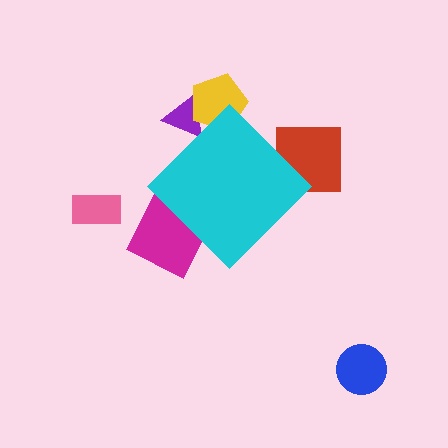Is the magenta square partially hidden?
Yes, the magenta square is partially hidden behind the cyan diamond.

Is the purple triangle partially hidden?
Yes, the purple triangle is partially hidden behind the cyan diamond.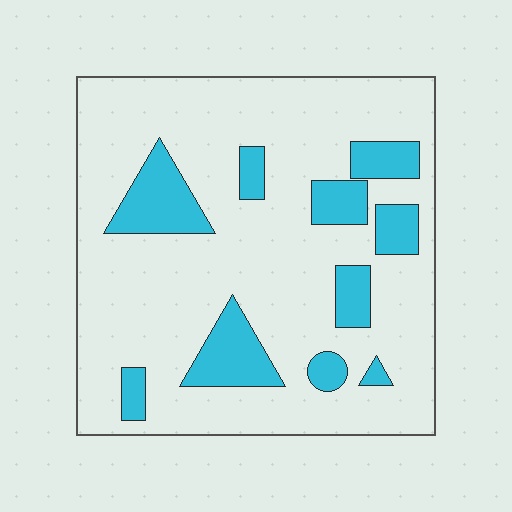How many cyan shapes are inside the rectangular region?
10.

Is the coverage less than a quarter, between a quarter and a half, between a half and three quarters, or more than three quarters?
Less than a quarter.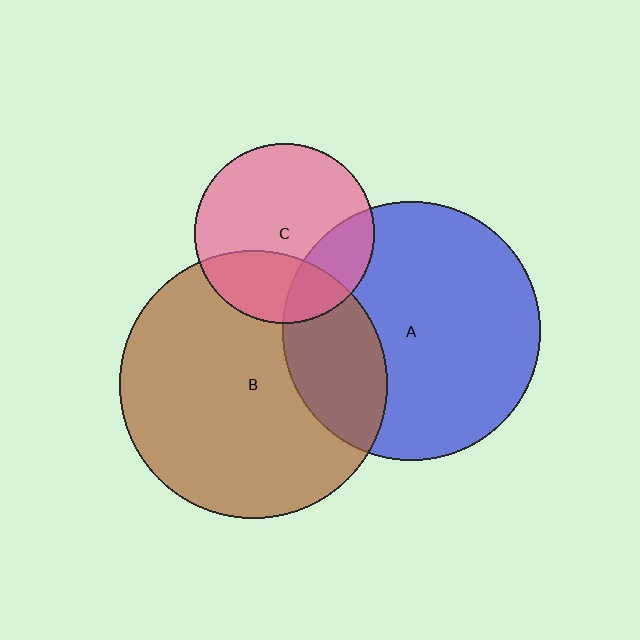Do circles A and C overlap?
Yes.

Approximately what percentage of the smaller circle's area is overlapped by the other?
Approximately 25%.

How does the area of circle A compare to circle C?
Approximately 2.1 times.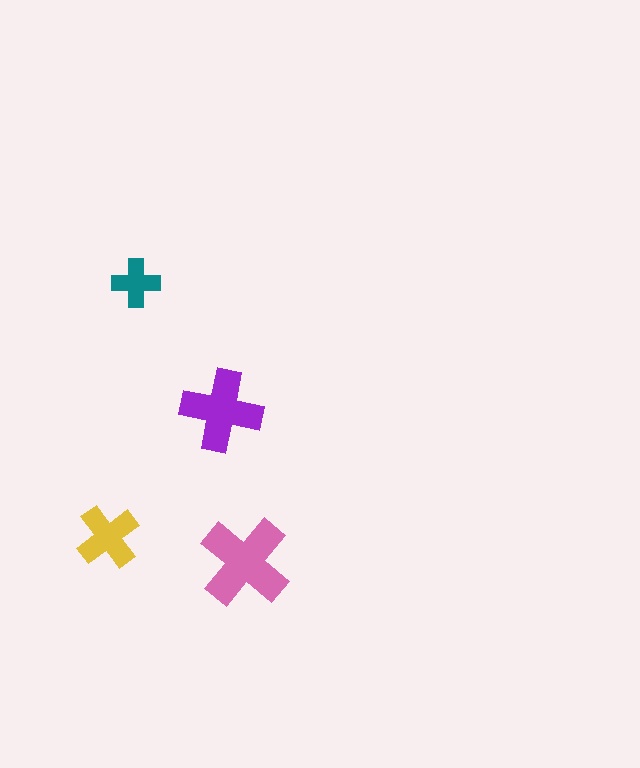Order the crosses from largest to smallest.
the pink one, the purple one, the yellow one, the teal one.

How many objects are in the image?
There are 4 objects in the image.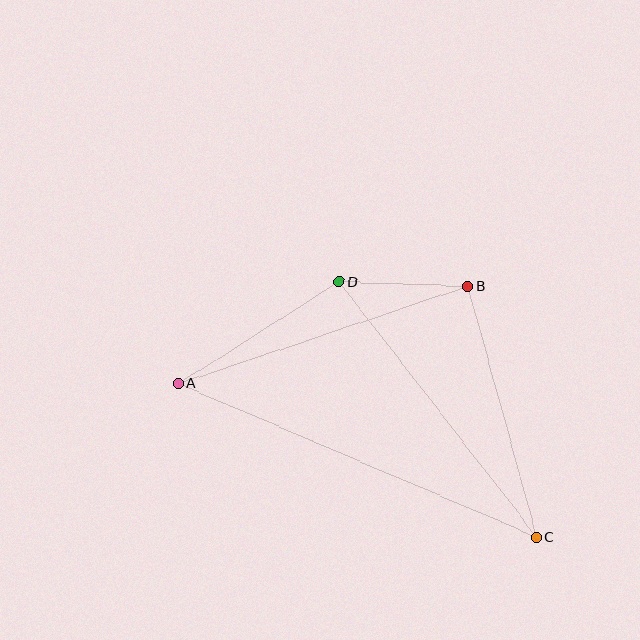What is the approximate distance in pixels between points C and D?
The distance between C and D is approximately 322 pixels.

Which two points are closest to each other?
Points B and D are closest to each other.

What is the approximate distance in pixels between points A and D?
The distance between A and D is approximately 190 pixels.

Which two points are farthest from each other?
Points A and C are farthest from each other.